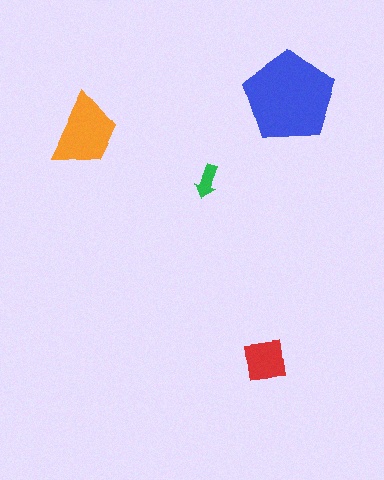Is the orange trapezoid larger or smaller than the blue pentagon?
Smaller.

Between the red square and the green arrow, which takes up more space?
The red square.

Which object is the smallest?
The green arrow.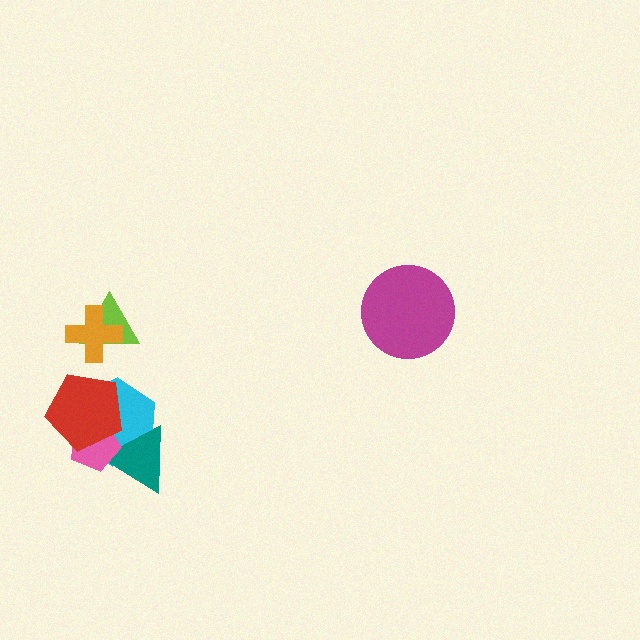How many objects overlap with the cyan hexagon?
3 objects overlap with the cyan hexagon.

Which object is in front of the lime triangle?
The orange cross is in front of the lime triangle.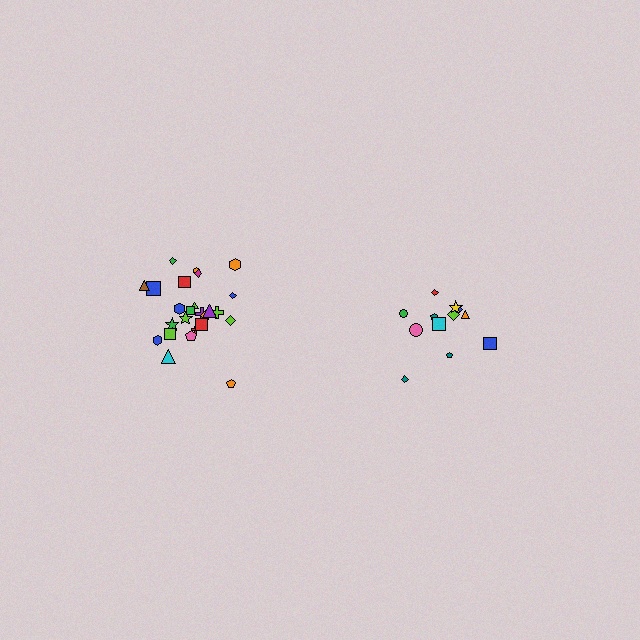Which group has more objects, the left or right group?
The left group.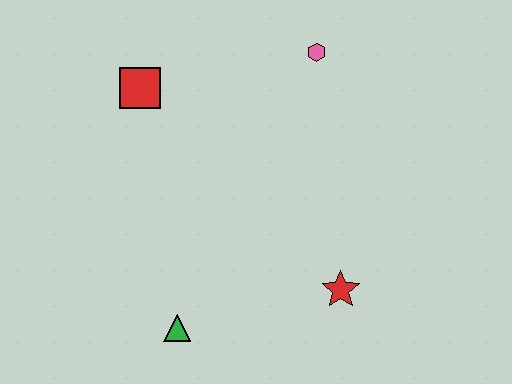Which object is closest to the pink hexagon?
The red square is closest to the pink hexagon.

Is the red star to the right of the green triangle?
Yes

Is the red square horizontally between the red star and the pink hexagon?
No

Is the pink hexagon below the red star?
No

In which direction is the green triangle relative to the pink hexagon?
The green triangle is below the pink hexagon.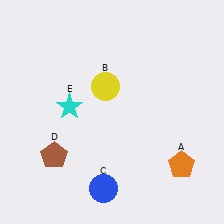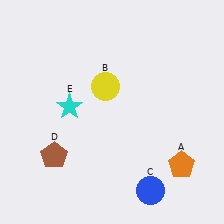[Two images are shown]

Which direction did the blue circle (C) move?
The blue circle (C) moved right.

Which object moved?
The blue circle (C) moved right.